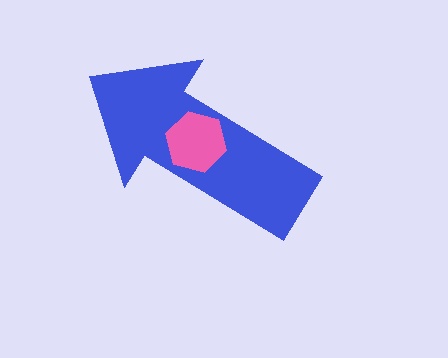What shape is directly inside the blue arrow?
The pink hexagon.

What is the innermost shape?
The pink hexagon.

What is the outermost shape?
The blue arrow.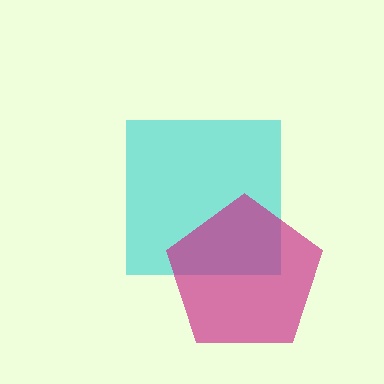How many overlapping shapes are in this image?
There are 2 overlapping shapes in the image.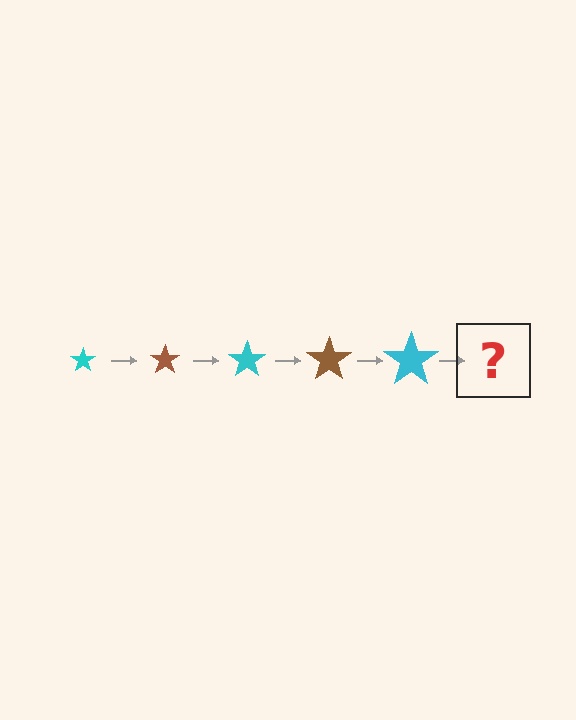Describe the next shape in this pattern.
It should be a brown star, larger than the previous one.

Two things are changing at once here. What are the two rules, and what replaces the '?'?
The two rules are that the star grows larger each step and the color cycles through cyan and brown. The '?' should be a brown star, larger than the previous one.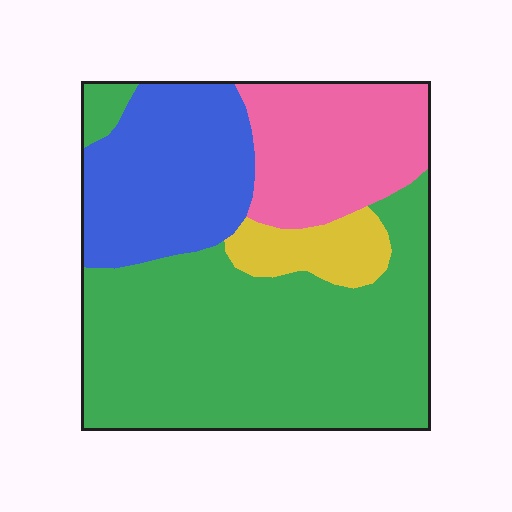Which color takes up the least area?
Yellow, at roughly 5%.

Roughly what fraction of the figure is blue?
Blue takes up about one fifth (1/5) of the figure.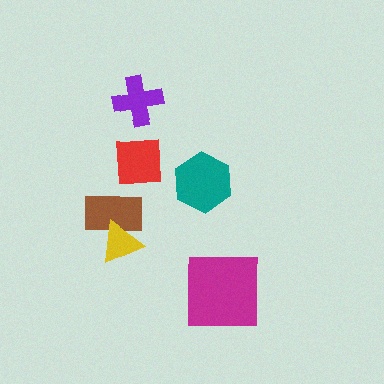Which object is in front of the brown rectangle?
The yellow triangle is in front of the brown rectangle.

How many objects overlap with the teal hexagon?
0 objects overlap with the teal hexagon.